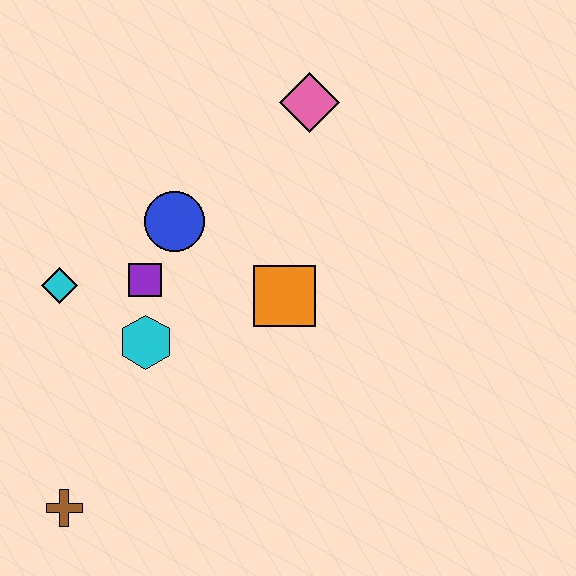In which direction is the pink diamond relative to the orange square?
The pink diamond is above the orange square.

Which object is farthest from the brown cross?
The pink diamond is farthest from the brown cross.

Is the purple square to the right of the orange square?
No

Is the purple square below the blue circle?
Yes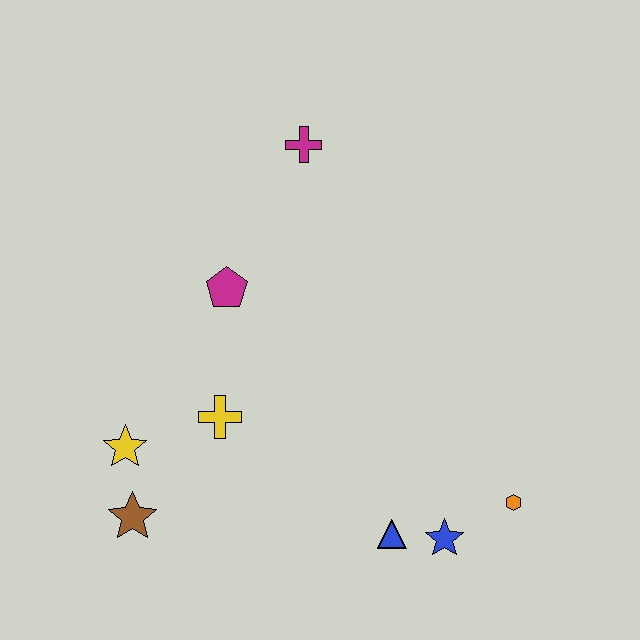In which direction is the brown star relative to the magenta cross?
The brown star is below the magenta cross.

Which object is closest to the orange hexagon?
The blue star is closest to the orange hexagon.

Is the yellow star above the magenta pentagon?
No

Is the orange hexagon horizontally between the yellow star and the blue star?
No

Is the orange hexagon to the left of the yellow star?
No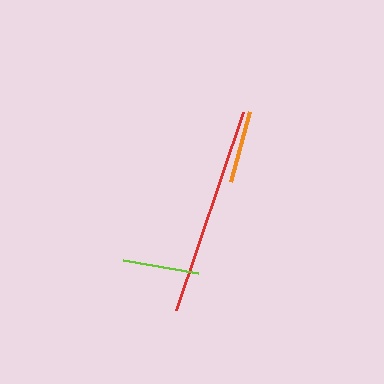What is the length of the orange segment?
The orange segment is approximately 72 pixels long.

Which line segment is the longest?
The red line is the longest at approximately 208 pixels.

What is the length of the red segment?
The red segment is approximately 208 pixels long.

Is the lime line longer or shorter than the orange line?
The lime line is longer than the orange line.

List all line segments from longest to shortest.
From longest to shortest: red, lime, orange.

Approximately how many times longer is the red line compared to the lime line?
The red line is approximately 2.8 times the length of the lime line.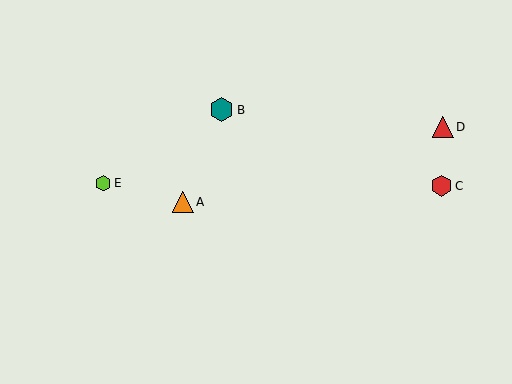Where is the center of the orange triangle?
The center of the orange triangle is at (183, 202).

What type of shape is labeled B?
Shape B is a teal hexagon.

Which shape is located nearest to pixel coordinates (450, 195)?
The red hexagon (labeled C) at (441, 186) is nearest to that location.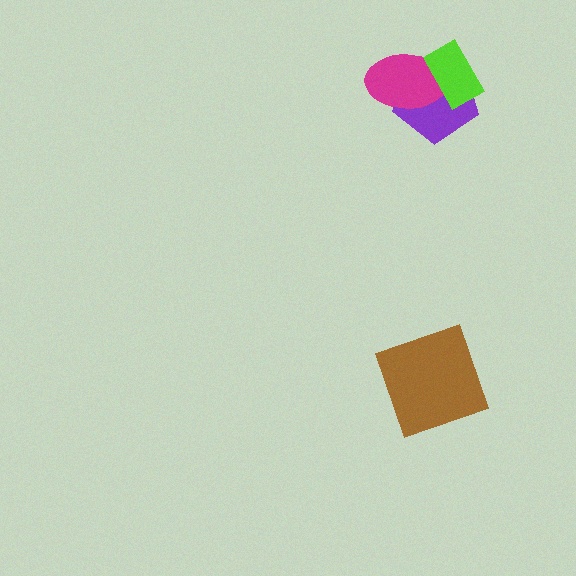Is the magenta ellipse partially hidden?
Yes, it is partially covered by another shape.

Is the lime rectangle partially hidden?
No, no other shape covers it.